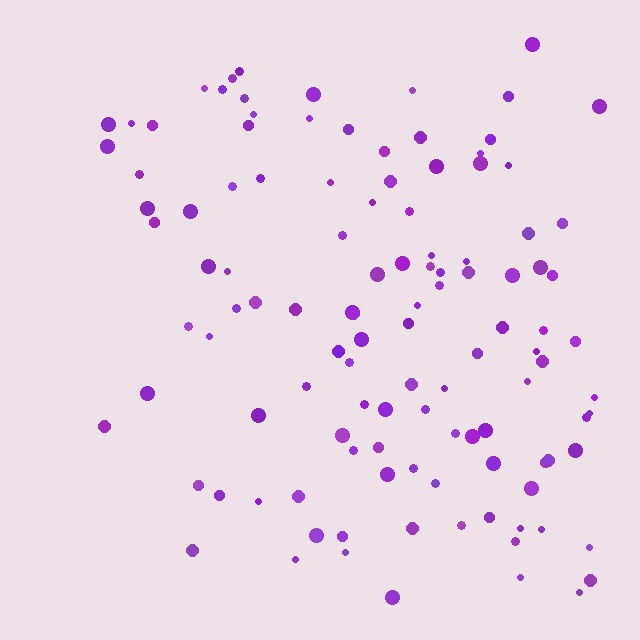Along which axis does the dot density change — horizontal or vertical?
Horizontal.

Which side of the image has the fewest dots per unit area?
The left.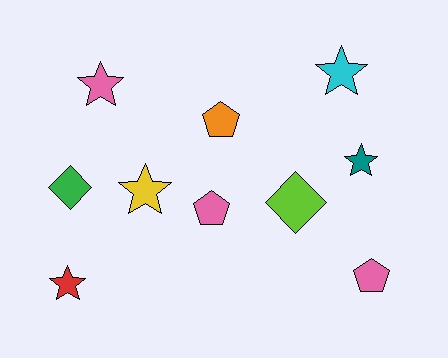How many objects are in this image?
There are 10 objects.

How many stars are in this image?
There are 5 stars.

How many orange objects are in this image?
There is 1 orange object.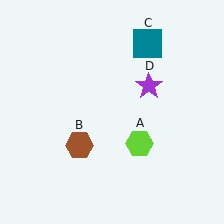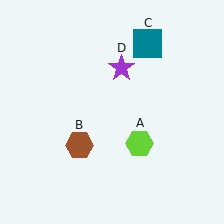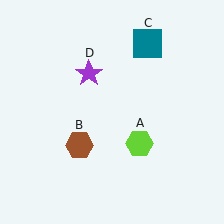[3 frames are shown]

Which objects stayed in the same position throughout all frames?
Lime hexagon (object A) and brown hexagon (object B) and teal square (object C) remained stationary.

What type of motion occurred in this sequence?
The purple star (object D) rotated counterclockwise around the center of the scene.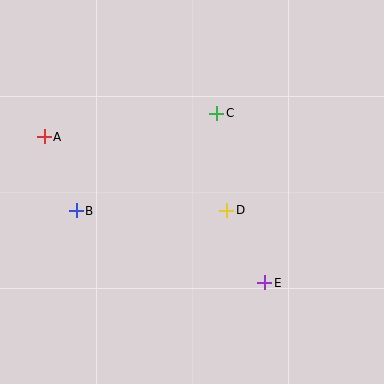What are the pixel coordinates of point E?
Point E is at (265, 283).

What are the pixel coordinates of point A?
Point A is at (44, 137).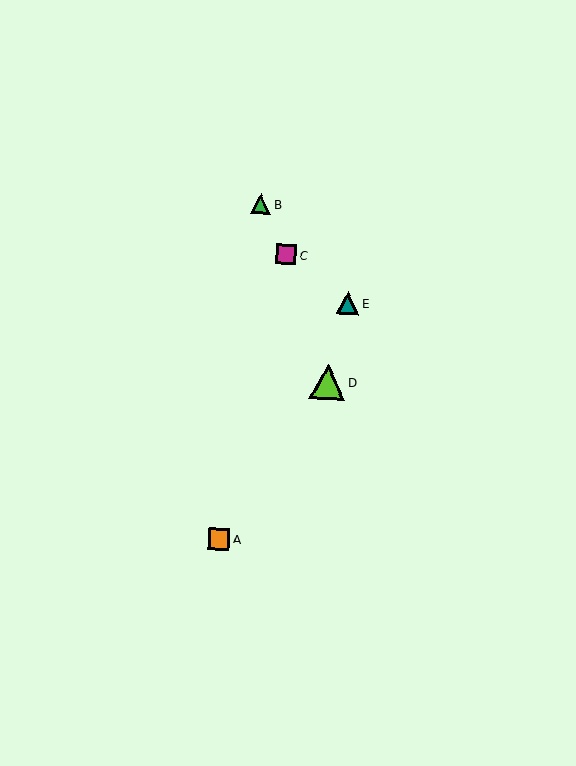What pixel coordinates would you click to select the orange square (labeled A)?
Click at (219, 539) to select the orange square A.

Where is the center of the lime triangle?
The center of the lime triangle is at (328, 382).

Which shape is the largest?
The lime triangle (labeled D) is the largest.